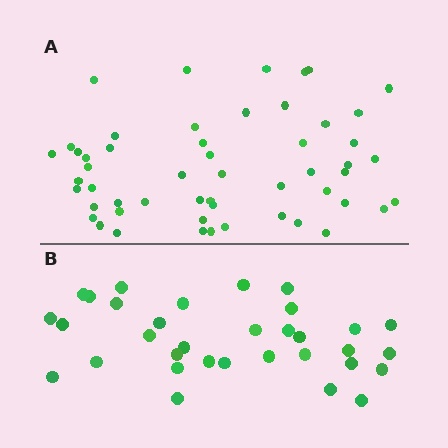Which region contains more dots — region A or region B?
Region A (the top region) has more dots.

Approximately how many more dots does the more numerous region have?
Region A has approximately 20 more dots than region B.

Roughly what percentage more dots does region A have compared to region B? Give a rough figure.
About 60% more.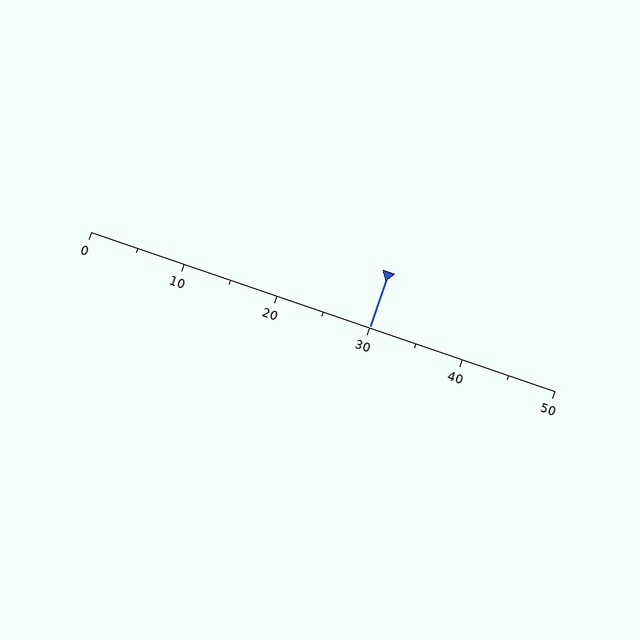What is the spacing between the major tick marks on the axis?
The major ticks are spaced 10 apart.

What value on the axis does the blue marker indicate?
The marker indicates approximately 30.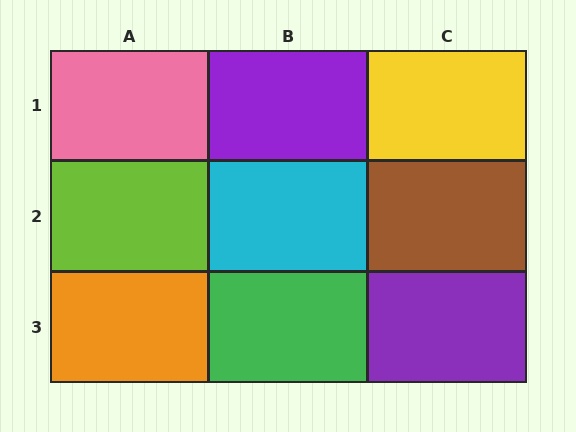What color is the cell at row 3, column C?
Purple.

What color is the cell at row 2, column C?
Brown.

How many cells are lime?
1 cell is lime.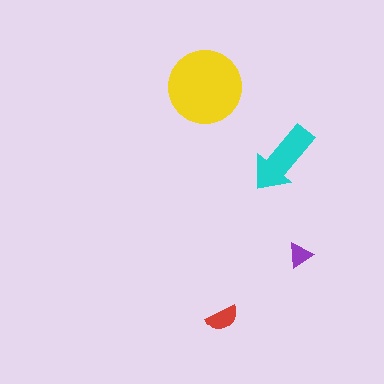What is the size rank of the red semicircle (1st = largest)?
3rd.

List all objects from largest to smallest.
The yellow circle, the cyan arrow, the red semicircle, the purple triangle.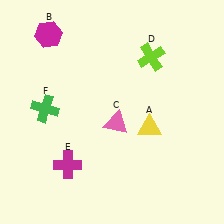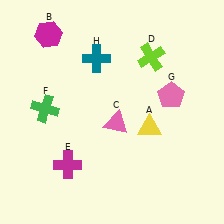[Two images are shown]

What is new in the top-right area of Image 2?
A pink pentagon (G) was added in the top-right area of Image 2.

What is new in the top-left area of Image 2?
A teal cross (H) was added in the top-left area of Image 2.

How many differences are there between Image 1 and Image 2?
There are 2 differences between the two images.